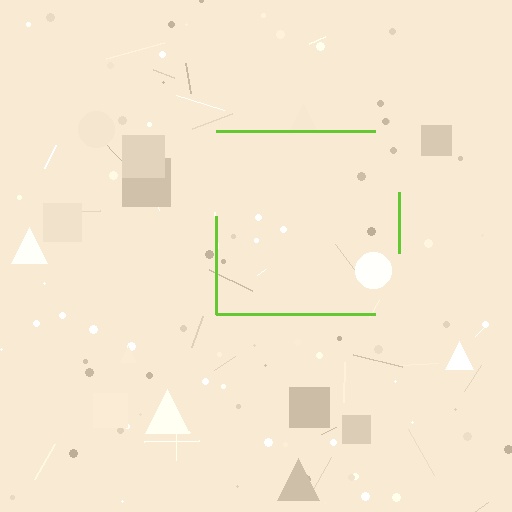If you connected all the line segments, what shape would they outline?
They would outline a square.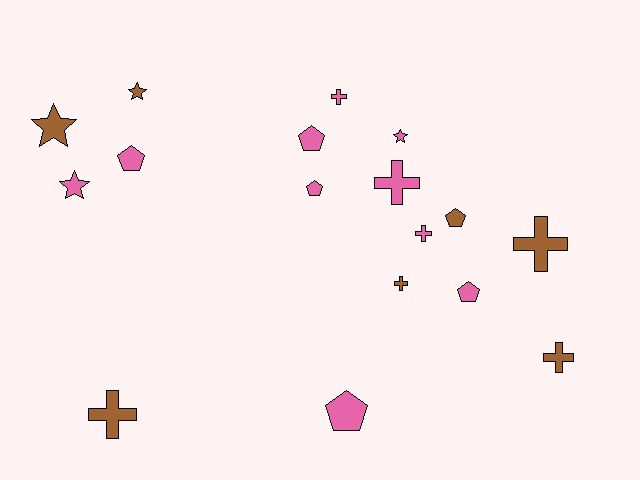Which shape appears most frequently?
Cross, with 7 objects.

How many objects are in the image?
There are 17 objects.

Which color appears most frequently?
Pink, with 10 objects.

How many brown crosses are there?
There are 4 brown crosses.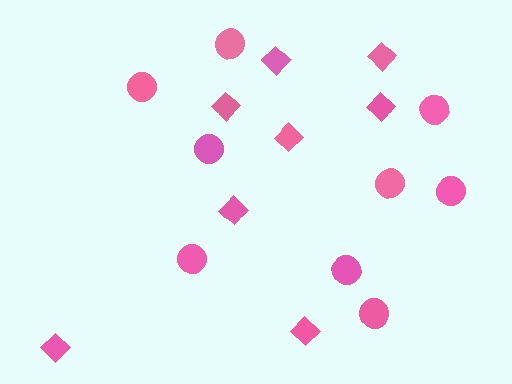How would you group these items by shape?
There are 2 groups: one group of diamonds (8) and one group of circles (9).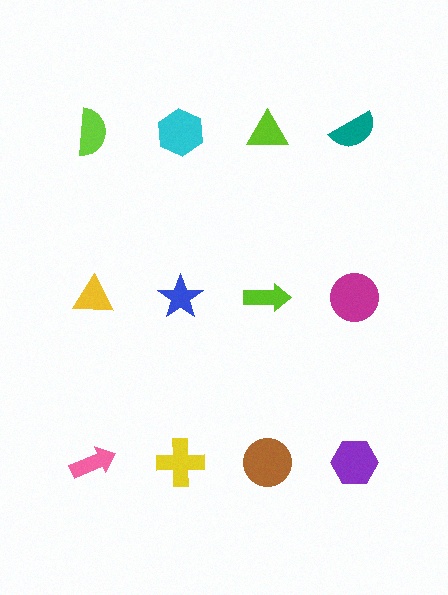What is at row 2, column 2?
A blue star.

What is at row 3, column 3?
A brown circle.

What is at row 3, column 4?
A purple hexagon.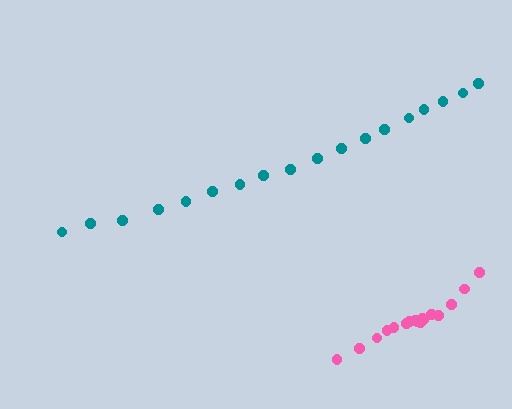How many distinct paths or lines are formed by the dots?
There are 2 distinct paths.